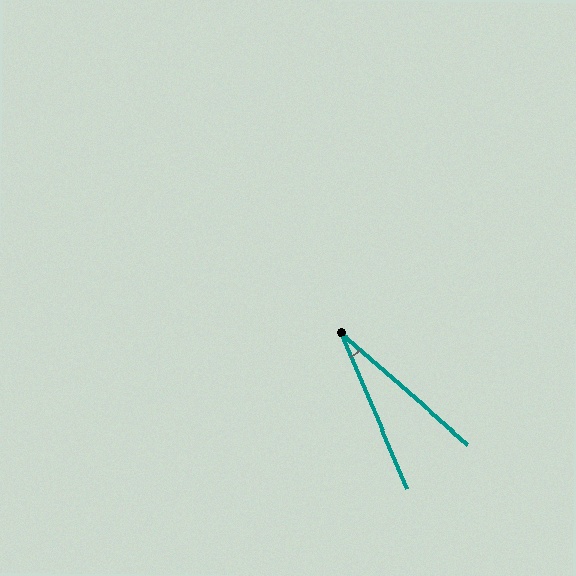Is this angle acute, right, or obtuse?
It is acute.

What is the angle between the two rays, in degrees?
Approximately 26 degrees.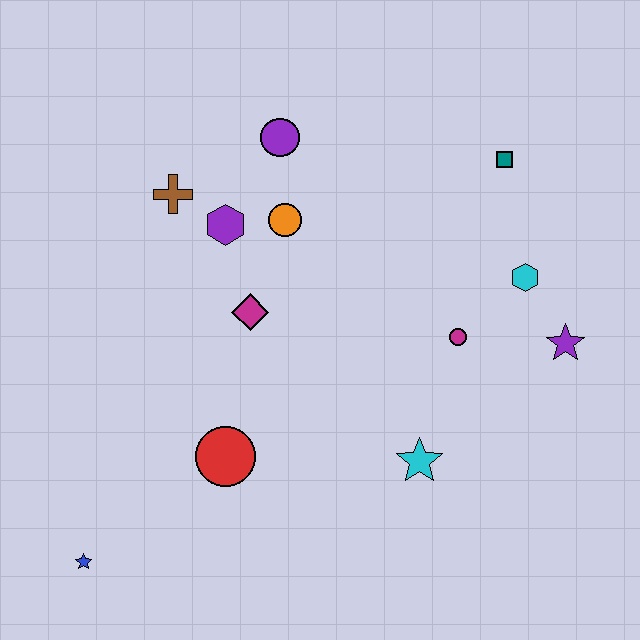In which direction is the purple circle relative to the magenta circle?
The purple circle is above the magenta circle.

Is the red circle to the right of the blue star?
Yes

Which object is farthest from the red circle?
The teal square is farthest from the red circle.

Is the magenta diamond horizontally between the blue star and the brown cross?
No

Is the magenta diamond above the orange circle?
No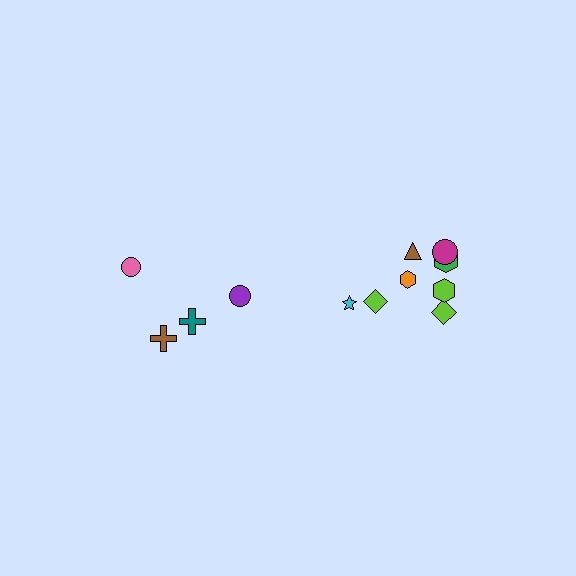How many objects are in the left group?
There are 4 objects.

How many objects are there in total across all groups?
There are 12 objects.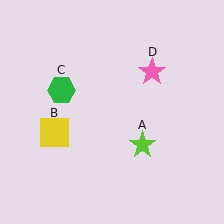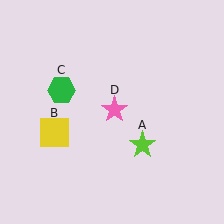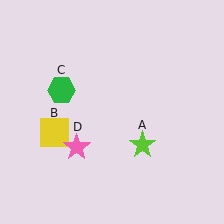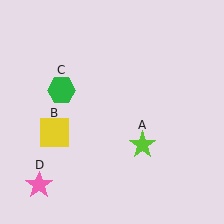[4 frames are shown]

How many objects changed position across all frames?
1 object changed position: pink star (object D).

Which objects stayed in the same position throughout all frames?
Lime star (object A) and yellow square (object B) and green hexagon (object C) remained stationary.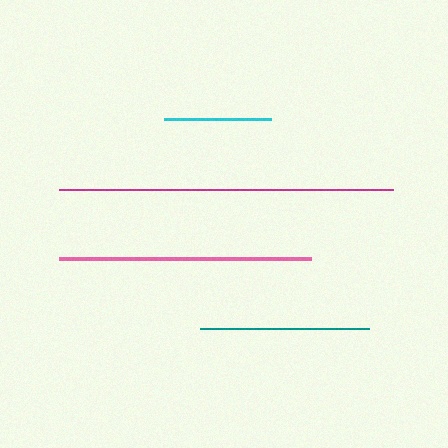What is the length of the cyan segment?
The cyan segment is approximately 107 pixels long.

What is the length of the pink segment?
The pink segment is approximately 252 pixels long.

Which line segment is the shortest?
The cyan line is the shortest at approximately 107 pixels.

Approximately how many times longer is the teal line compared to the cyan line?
The teal line is approximately 1.6 times the length of the cyan line.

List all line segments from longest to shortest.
From longest to shortest: magenta, pink, teal, cyan.